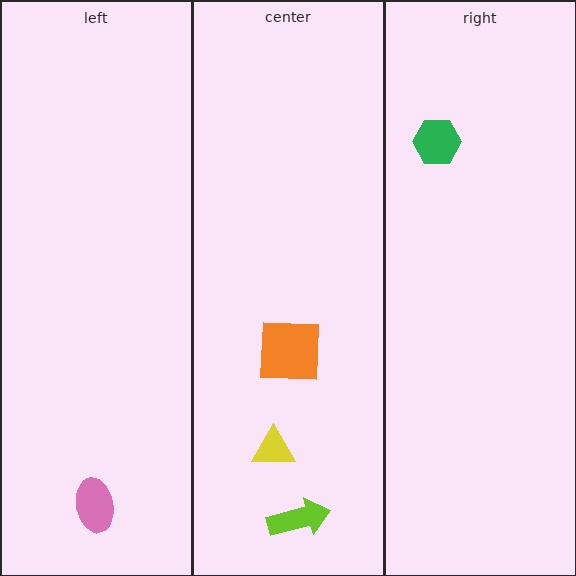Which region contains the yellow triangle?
The center region.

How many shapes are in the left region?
1.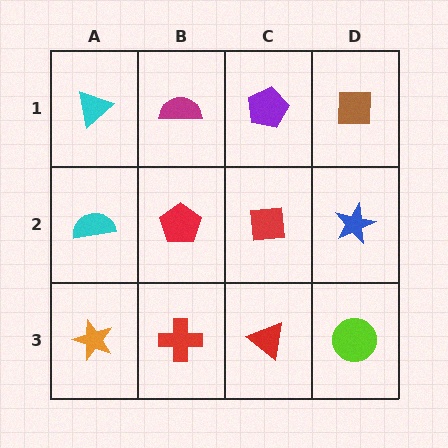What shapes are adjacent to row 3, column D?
A blue star (row 2, column D), a red triangle (row 3, column C).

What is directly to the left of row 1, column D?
A purple pentagon.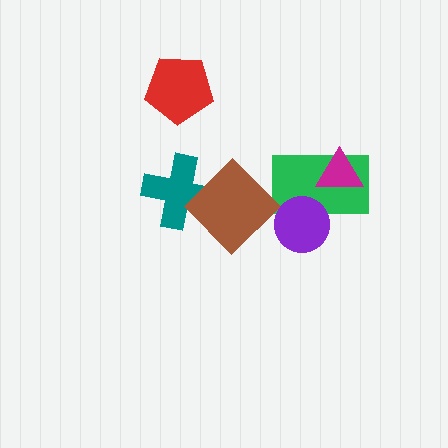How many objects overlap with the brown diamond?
1 object overlaps with the brown diamond.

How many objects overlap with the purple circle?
1 object overlaps with the purple circle.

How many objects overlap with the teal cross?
1 object overlaps with the teal cross.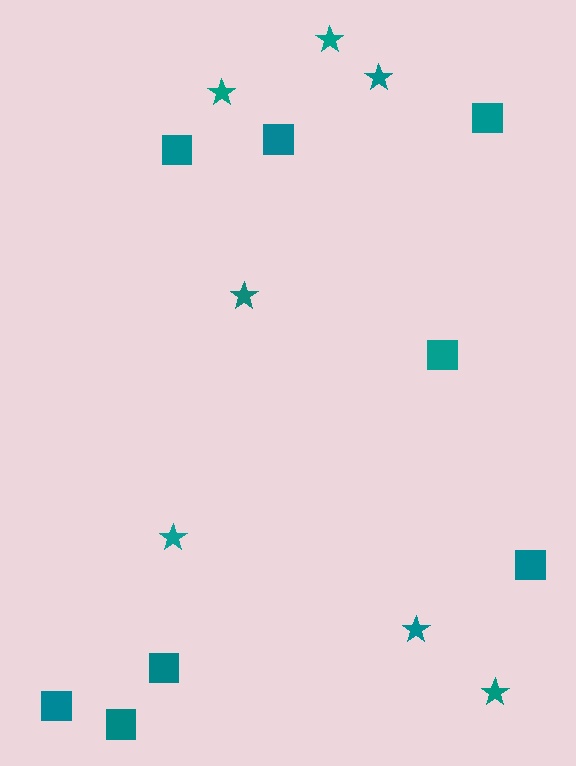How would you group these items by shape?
There are 2 groups: one group of stars (7) and one group of squares (8).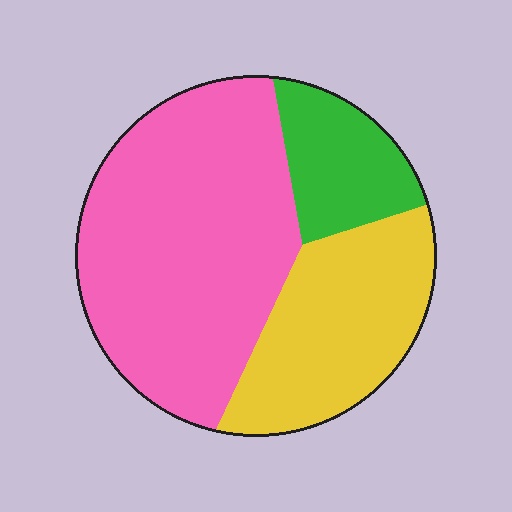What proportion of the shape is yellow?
Yellow covers around 30% of the shape.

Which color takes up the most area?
Pink, at roughly 55%.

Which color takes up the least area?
Green, at roughly 15%.